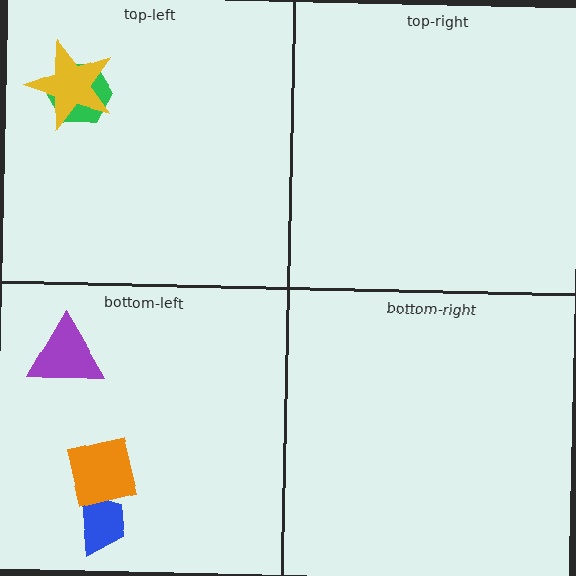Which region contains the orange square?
The bottom-left region.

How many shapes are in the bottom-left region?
3.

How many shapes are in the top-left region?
2.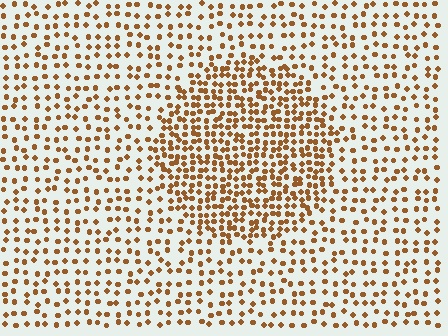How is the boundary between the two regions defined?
The boundary is defined by a change in element density (approximately 2.0x ratio). All elements are the same color, size, and shape.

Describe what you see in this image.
The image contains small brown elements arranged at two different densities. A circle-shaped region is visible where the elements are more densely packed than the surrounding area.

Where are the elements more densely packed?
The elements are more densely packed inside the circle boundary.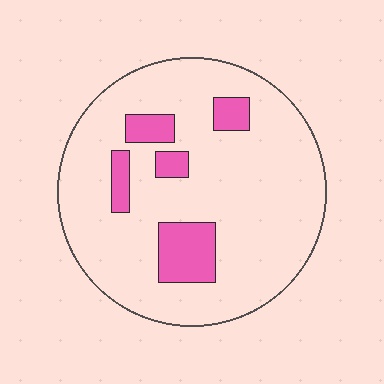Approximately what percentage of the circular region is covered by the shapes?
Approximately 15%.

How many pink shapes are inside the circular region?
5.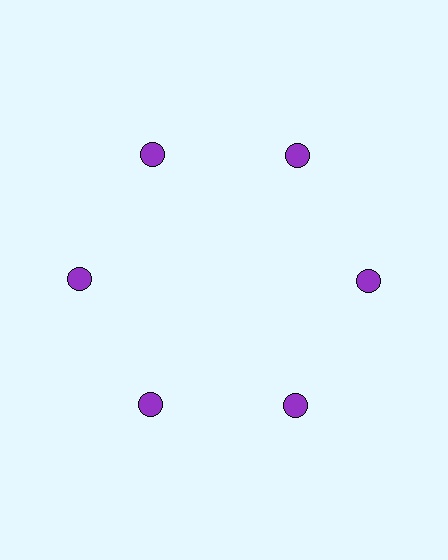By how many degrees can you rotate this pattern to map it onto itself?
The pattern maps onto itself every 60 degrees of rotation.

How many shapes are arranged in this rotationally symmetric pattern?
There are 6 shapes, arranged in 6 groups of 1.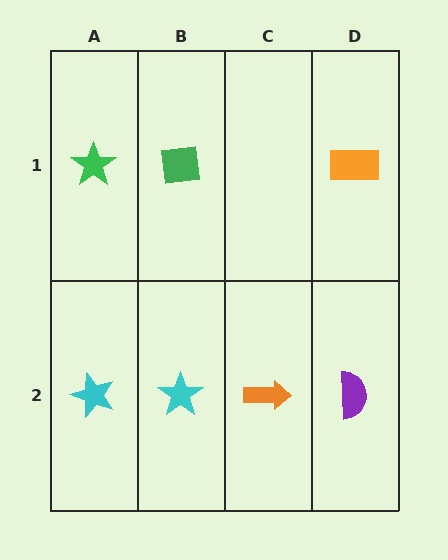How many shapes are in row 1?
3 shapes.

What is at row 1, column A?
A green star.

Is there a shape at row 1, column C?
No, that cell is empty.